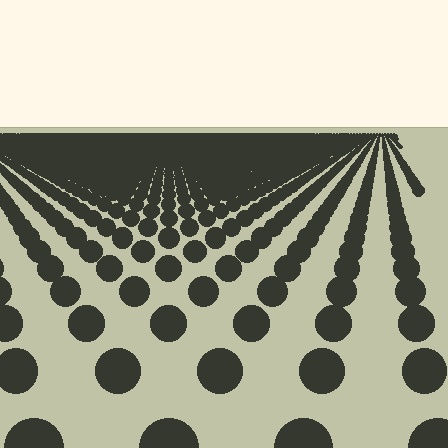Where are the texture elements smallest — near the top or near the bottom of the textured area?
Near the top.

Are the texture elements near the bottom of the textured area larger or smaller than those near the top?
Larger. Near the bottom, elements are closer to the viewer and appear at a bigger on-screen size.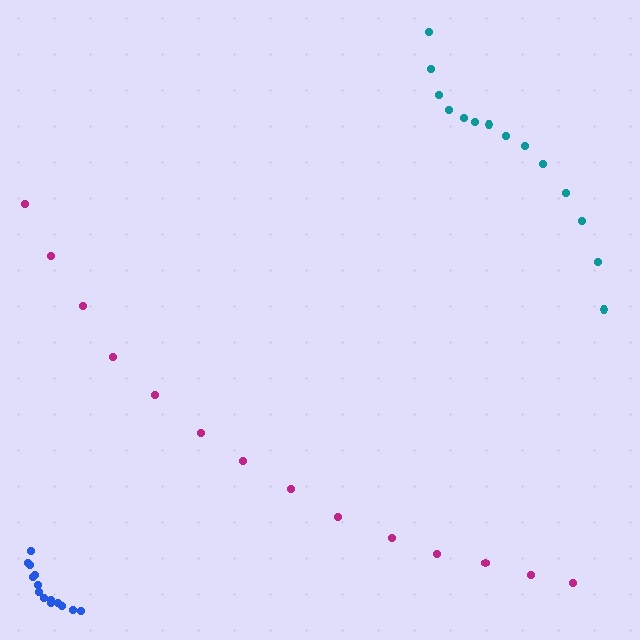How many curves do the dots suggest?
There are 3 distinct paths.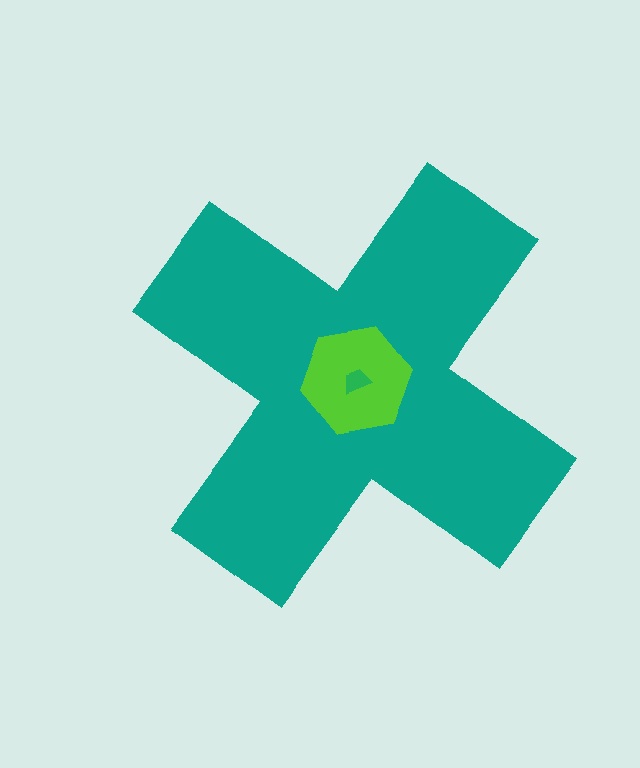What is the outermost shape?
The teal cross.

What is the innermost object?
The green trapezoid.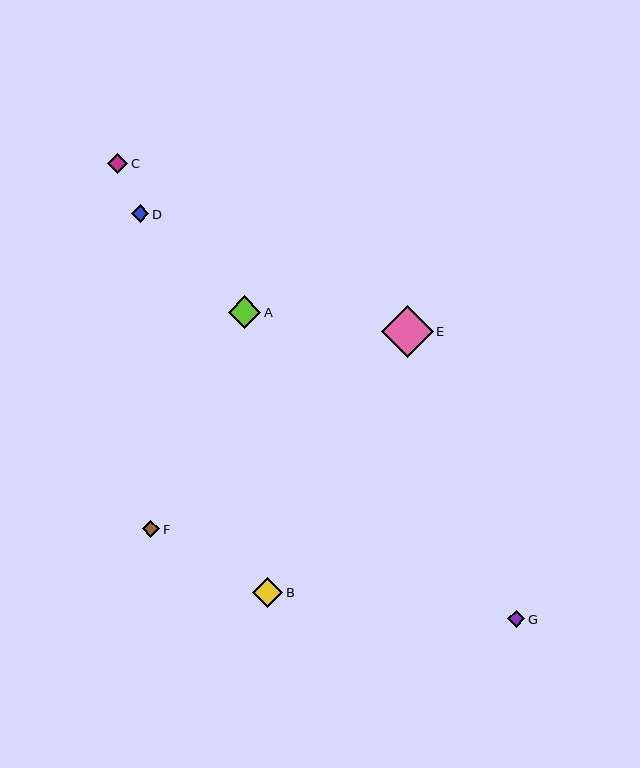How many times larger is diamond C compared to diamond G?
Diamond C is approximately 1.2 times the size of diamond G.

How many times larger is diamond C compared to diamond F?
Diamond C is approximately 1.1 times the size of diamond F.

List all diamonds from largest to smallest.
From largest to smallest: E, A, B, C, D, F, G.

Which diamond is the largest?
Diamond E is the largest with a size of approximately 52 pixels.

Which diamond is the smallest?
Diamond G is the smallest with a size of approximately 17 pixels.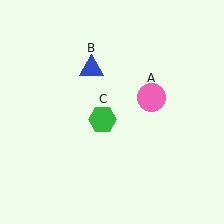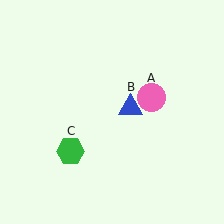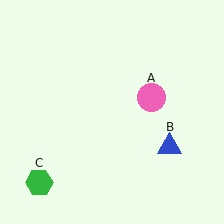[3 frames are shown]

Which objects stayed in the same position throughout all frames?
Pink circle (object A) remained stationary.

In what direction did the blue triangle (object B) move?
The blue triangle (object B) moved down and to the right.